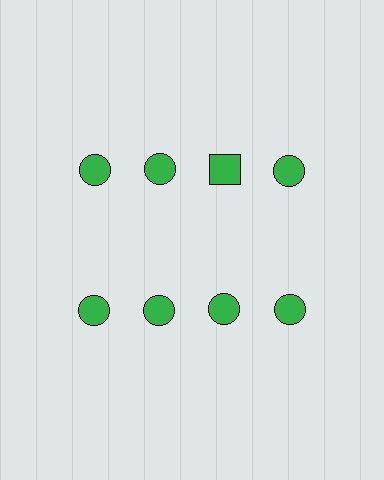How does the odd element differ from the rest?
It has a different shape: square instead of circle.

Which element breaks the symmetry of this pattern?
The green square in the top row, center column breaks the symmetry. All other shapes are green circles.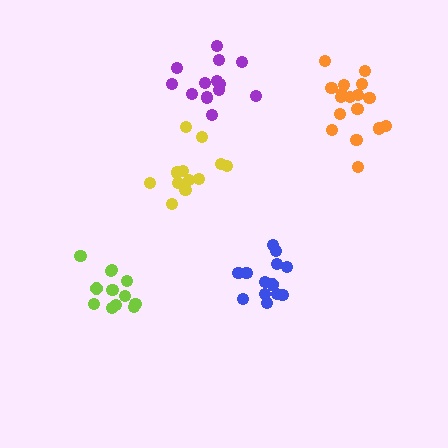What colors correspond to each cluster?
The clusters are colored: purple, blue, yellow, lime, orange.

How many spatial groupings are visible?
There are 5 spatial groupings.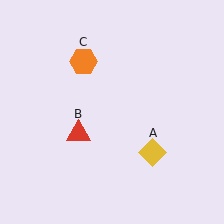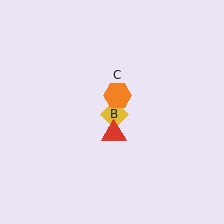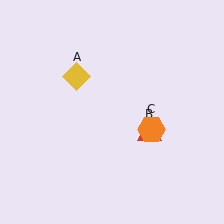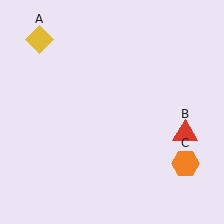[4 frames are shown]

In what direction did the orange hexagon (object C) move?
The orange hexagon (object C) moved down and to the right.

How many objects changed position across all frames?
3 objects changed position: yellow diamond (object A), red triangle (object B), orange hexagon (object C).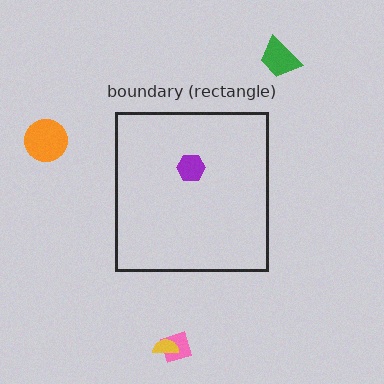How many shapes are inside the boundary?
1 inside, 4 outside.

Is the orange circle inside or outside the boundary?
Outside.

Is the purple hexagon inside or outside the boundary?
Inside.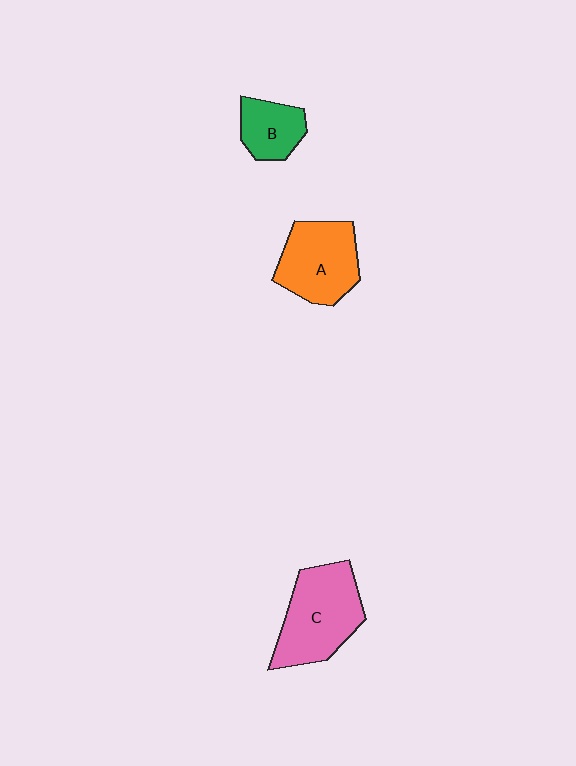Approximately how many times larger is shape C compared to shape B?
Approximately 2.0 times.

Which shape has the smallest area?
Shape B (green).